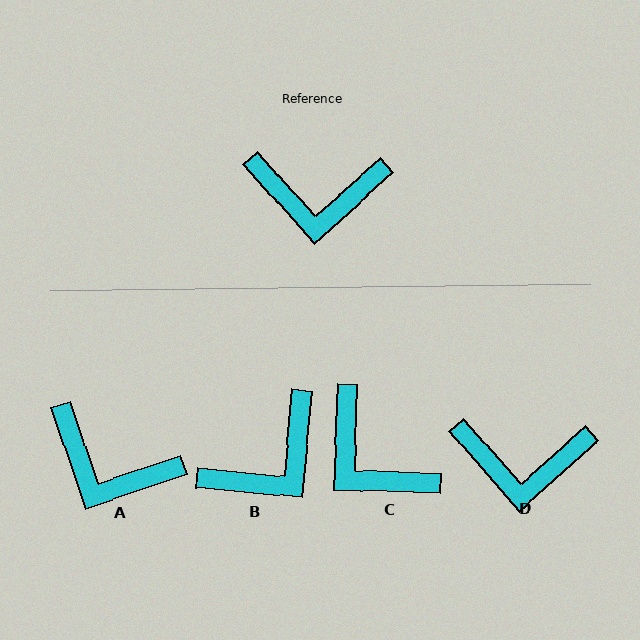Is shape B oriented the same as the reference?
No, it is off by about 43 degrees.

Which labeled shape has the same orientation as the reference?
D.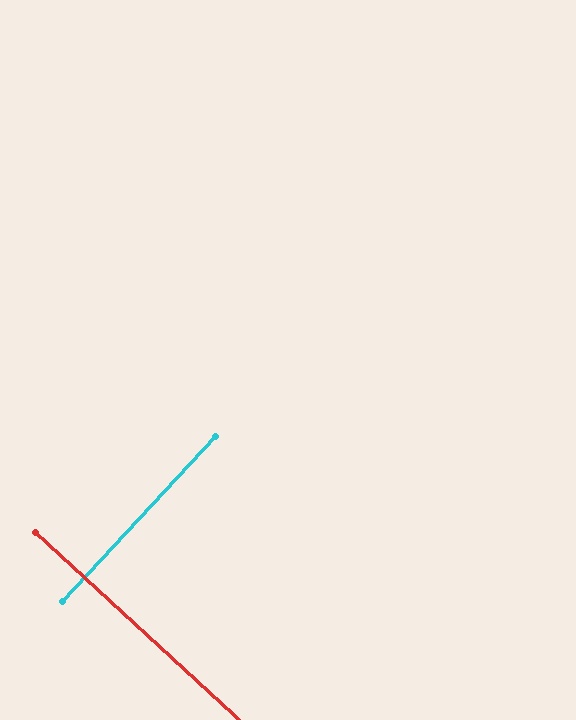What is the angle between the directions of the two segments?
Approximately 90 degrees.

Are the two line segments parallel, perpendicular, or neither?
Perpendicular — they meet at approximately 90°.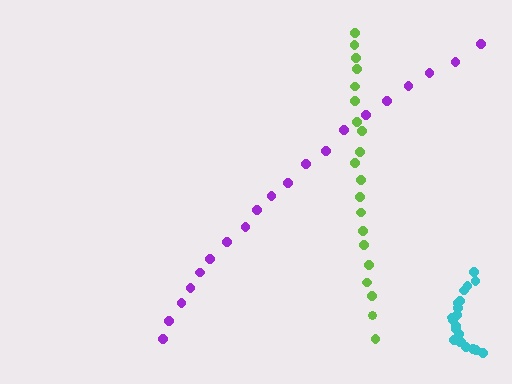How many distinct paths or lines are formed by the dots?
There are 3 distinct paths.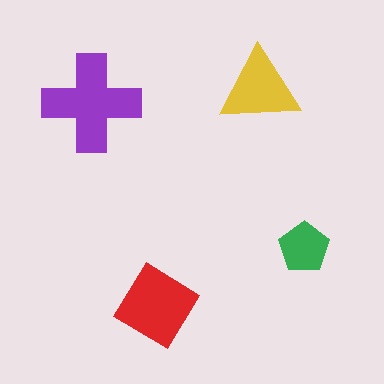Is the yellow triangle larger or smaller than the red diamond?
Smaller.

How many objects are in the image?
There are 4 objects in the image.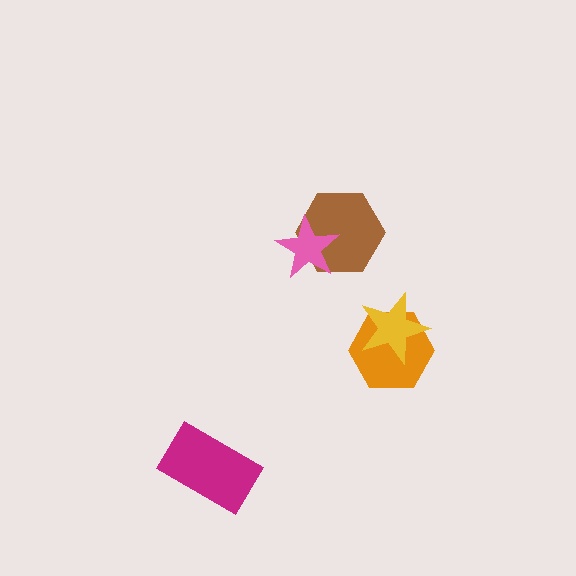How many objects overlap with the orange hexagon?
1 object overlaps with the orange hexagon.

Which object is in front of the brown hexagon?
The pink star is in front of the brown hexagon.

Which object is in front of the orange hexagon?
The yellow star is in front of the orange hexagon.